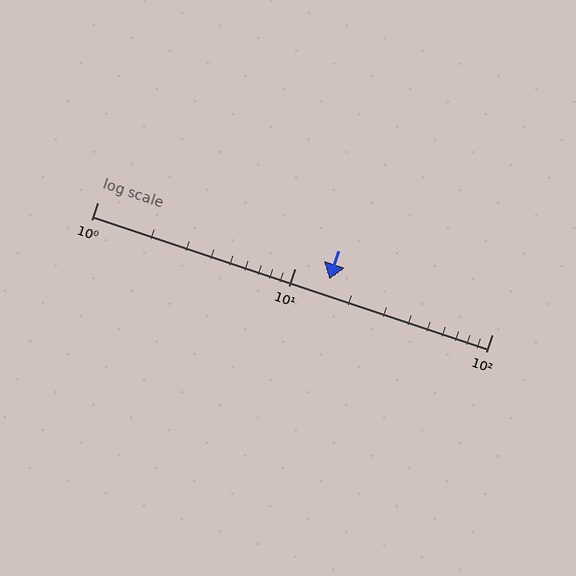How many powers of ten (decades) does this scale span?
The scale spans 2 decades, from 1 to 100.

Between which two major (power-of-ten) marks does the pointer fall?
The pointer is between 10 and 100.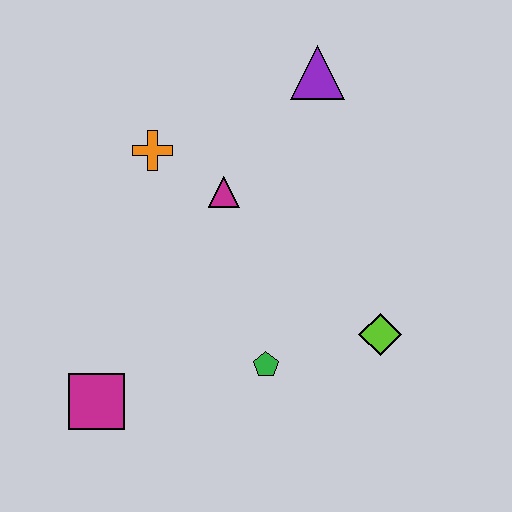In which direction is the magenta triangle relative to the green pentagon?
The magenta triangle is above the green pentagon.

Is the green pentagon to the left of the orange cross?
No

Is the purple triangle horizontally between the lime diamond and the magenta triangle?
Yes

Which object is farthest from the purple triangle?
The magenta square is farthest from the purple triangle.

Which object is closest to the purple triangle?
The magenta triangle is closest to the purple triangle.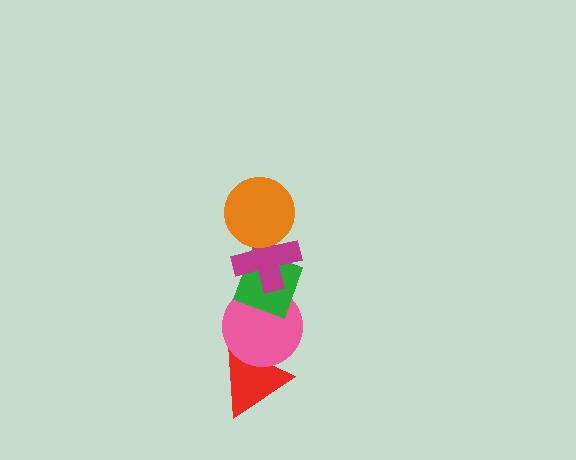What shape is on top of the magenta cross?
The orange circle is on top of the magenta cross.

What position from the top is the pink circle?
The pink circle is 4th from the top.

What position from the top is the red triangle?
The red triangle is 5th from the top.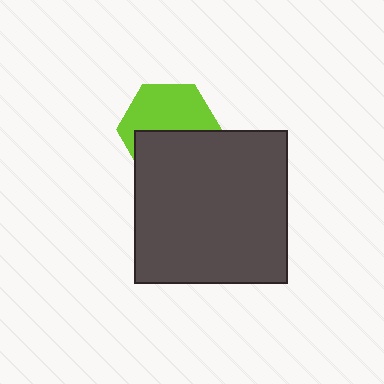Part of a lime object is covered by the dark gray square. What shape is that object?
It is a hexagon.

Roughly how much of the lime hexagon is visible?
About half of it is visible (roughly 54%).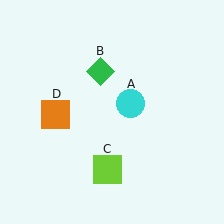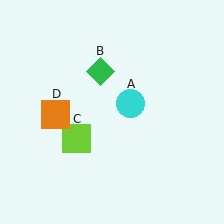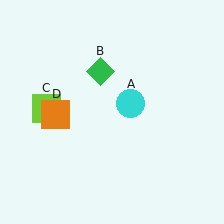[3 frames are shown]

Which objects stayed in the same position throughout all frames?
Cyan circle (object A) and green diamond (object B) and orange square (object D) remained stationary.